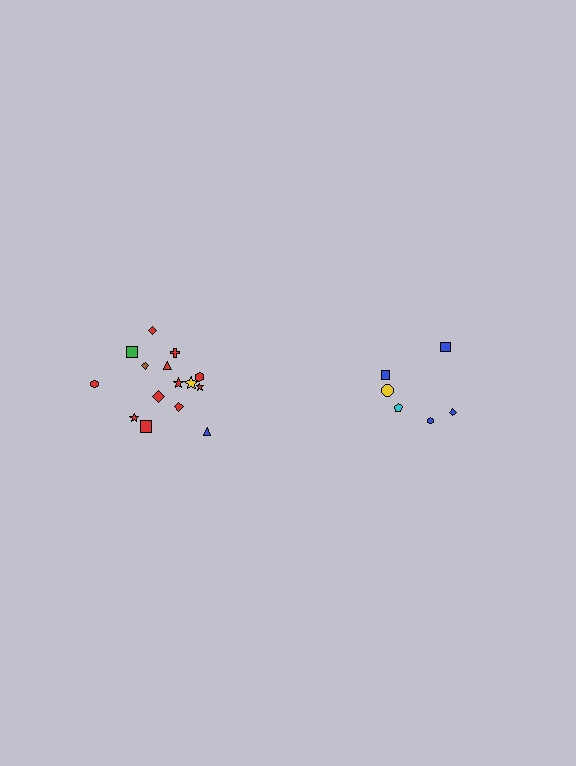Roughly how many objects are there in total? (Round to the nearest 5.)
Roughly 20 objects in total.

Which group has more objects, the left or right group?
The left group.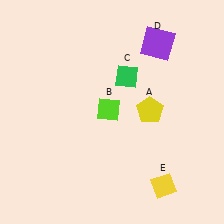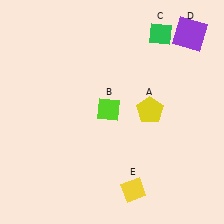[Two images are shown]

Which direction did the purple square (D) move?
The purple square (D) moved right.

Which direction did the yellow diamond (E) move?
The yellow diamond (E) moved left.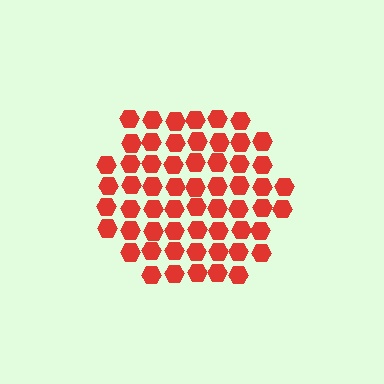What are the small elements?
The small elements are hexagons.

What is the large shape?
The large shape is a hexagon.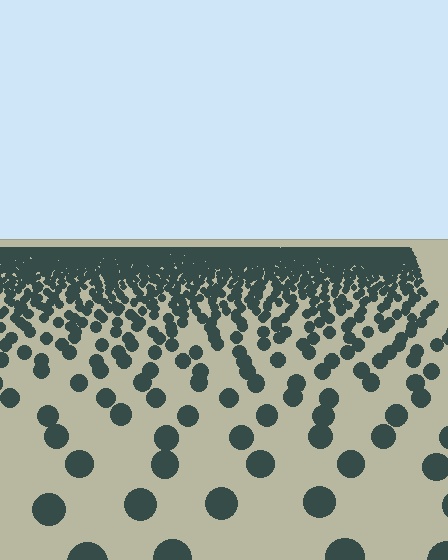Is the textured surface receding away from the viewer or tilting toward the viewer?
The surface is receding away from the viewer. Texture elements get smaller and denser toward the top.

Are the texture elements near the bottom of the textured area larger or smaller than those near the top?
Larger. Near the bottom, elements are closer to the viewer and appear at a bigger on-screen size.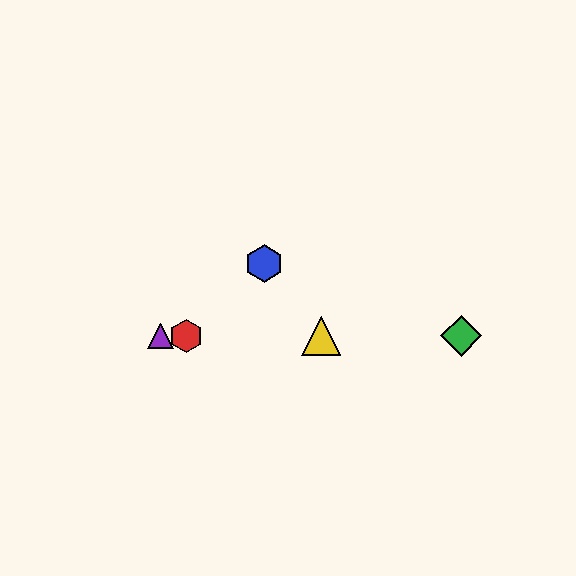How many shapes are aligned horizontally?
4 shapes (the red hexagon, the green diamond, the yellow triangle, the purple triangle) are aligned horizontally.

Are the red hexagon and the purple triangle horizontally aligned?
Yes, both are at y≈336.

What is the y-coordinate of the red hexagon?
The red hexagon is at y≈336.